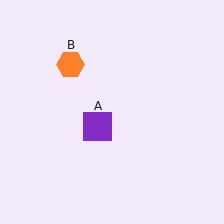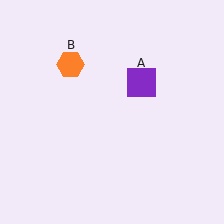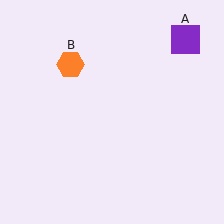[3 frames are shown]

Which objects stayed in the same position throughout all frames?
Orange hexagon (object B) remained stationary.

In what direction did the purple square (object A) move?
The purple square (object A) moved up and to the right.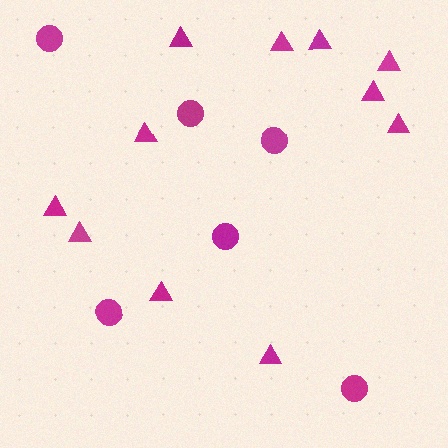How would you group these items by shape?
There are 2 groups: one group of circles (6) and one group of triangles (11).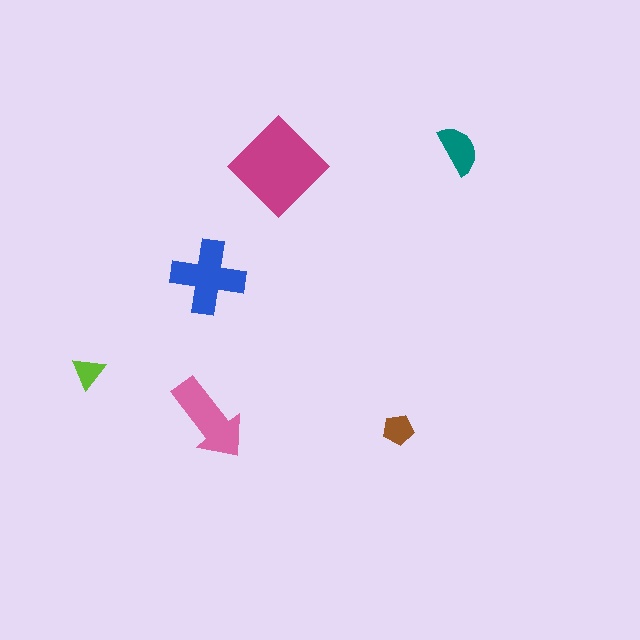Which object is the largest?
The magenta diamond.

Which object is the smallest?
The lime triangle.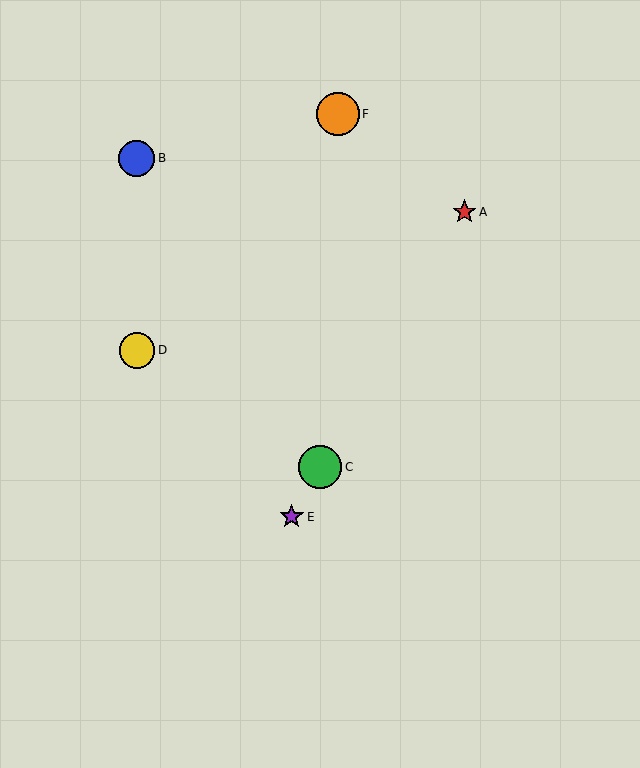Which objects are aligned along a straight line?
Objects A, C, E are aligned along a straight line.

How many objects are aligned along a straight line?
3 objects (A, C, E) are aligned along a straight line.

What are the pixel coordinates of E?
Object E is at (292, 517).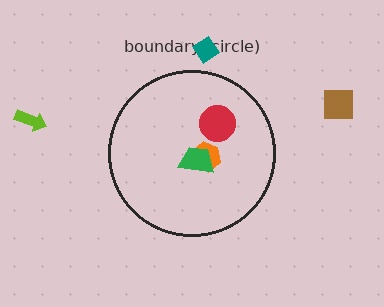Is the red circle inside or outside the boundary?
Inside.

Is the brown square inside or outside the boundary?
Outside.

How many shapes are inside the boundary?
3 inside, 3 outside.